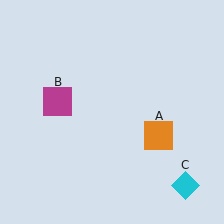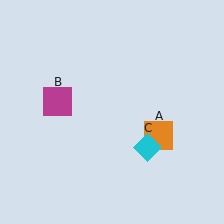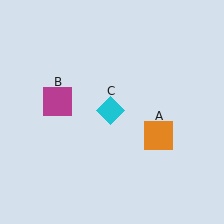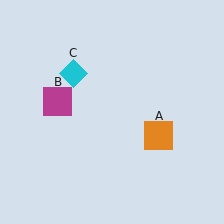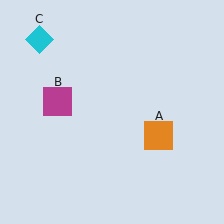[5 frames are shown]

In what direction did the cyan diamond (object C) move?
The cyan diamond (object C) moved up and to the left.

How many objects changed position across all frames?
1 object changed position: cyan diamond (object C).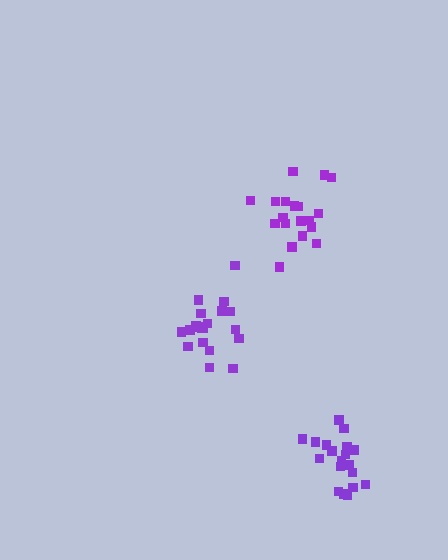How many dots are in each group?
Group 1: 20 dots, Group 2: 19 dots, Group 3: 21 dots (60 total).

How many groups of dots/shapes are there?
There are 3 groups.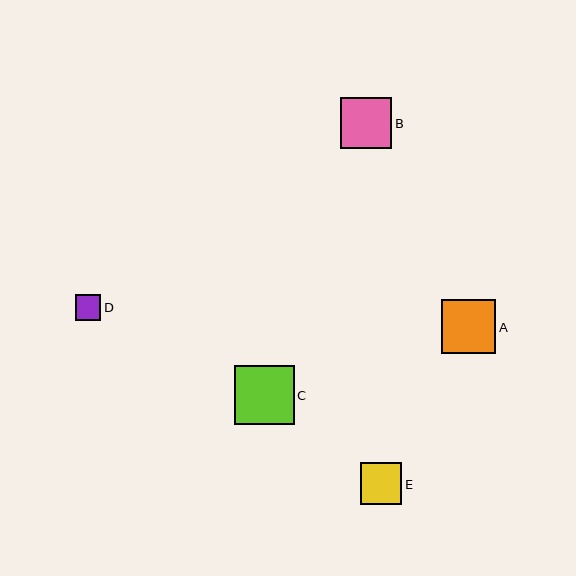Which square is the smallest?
Square D is the smallest with a size of approximately 25 pixels.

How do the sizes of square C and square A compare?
Square C and square A are approximately the same size.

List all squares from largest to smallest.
From largest to smallest: C, A, B, E, D.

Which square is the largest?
Square C is the largest with a size of approximately 59 pixels.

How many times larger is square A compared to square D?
Square A is approximately 2.2 times the size of square D.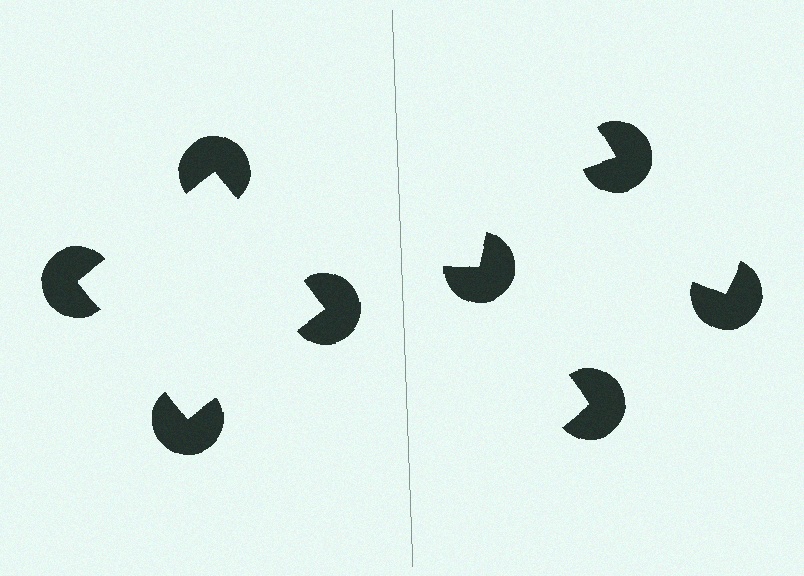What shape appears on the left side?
An illusory square.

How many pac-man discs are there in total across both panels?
8 — 4 on each side.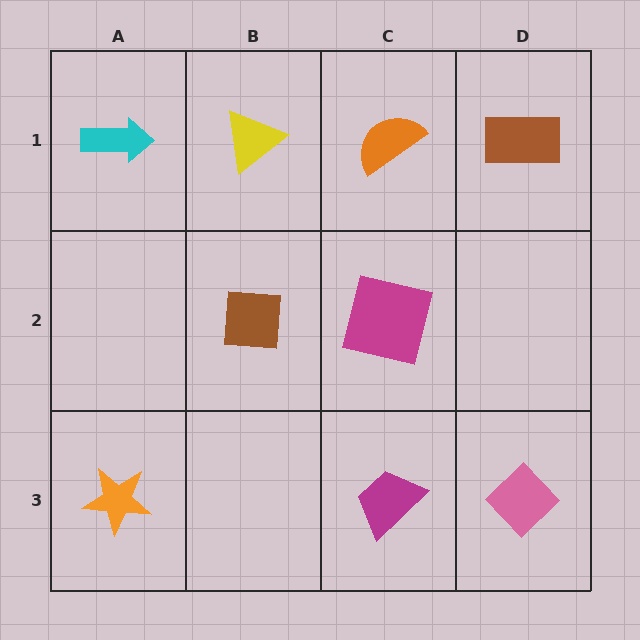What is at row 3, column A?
An orange star.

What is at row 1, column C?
An orange semicircle.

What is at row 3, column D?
A pink diamond.